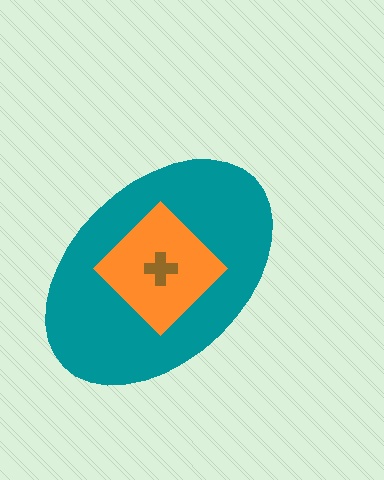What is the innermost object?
The brown cross.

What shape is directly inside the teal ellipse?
The orange diamond.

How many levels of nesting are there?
3.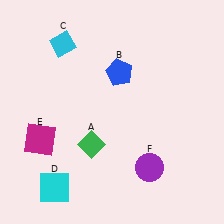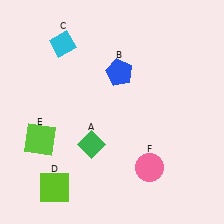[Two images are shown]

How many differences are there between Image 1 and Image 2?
There are 3 differences between the two images.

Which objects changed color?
D changed from cyan to lime. E changed from magenta to lime. F changed from purple to pink.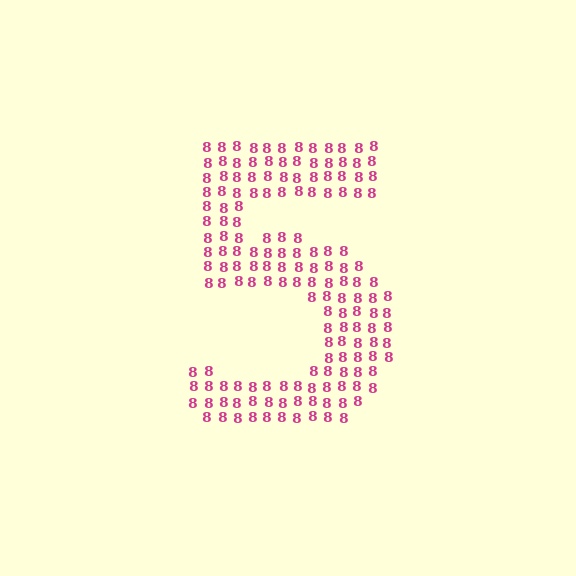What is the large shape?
The large shape is the digit 5.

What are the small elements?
The small elements are digit 8's.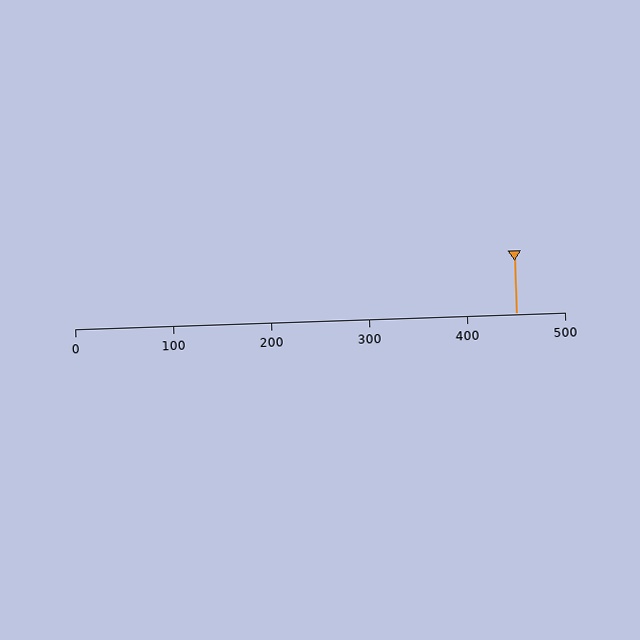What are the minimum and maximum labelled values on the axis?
The axis runs from 0 to 500.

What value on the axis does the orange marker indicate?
The marker indicates approximately 450.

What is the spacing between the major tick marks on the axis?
The major ticks are spaced 100 apart.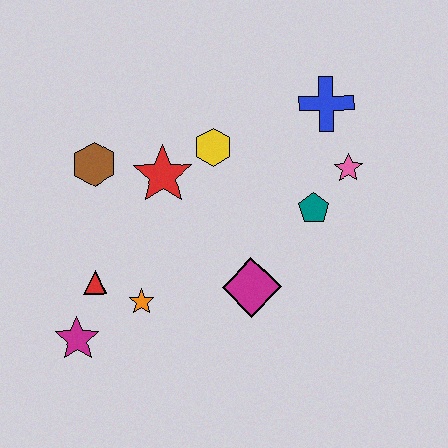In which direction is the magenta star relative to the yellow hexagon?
The magenta star is below the yellow hexagon.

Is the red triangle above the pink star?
No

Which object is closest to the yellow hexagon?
The red star is closest to the yellow hexagon.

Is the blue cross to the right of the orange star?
Yes